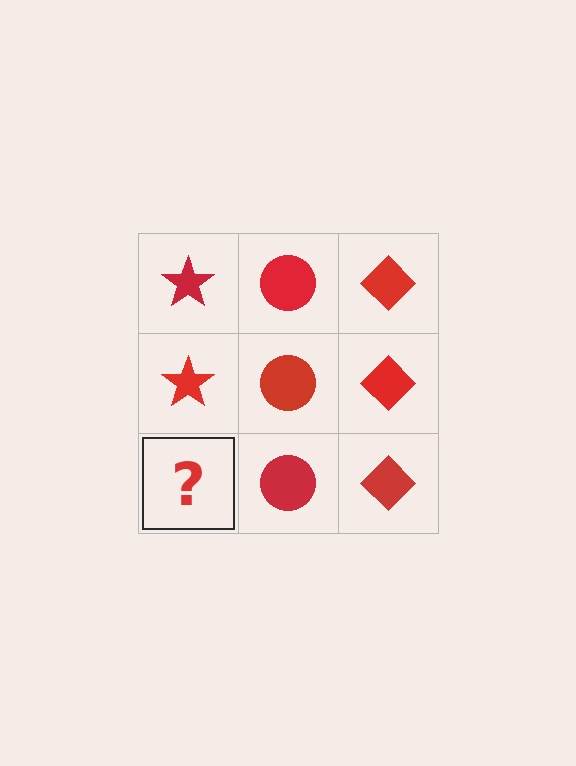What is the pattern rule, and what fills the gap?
The rule is that each column has a consistent shape. The gap should be filled with a red star.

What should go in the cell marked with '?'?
The missing cell should contain a red star.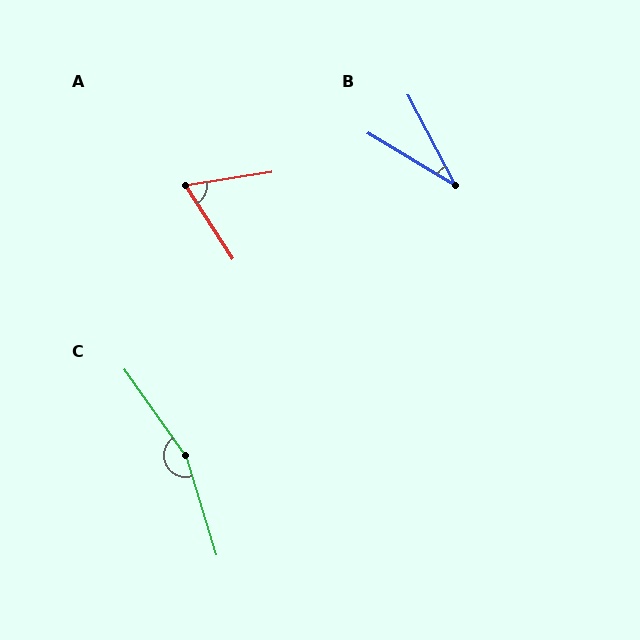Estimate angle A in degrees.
Approximately 66 degrees.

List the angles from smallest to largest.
B (31°), A (66°), C (162°).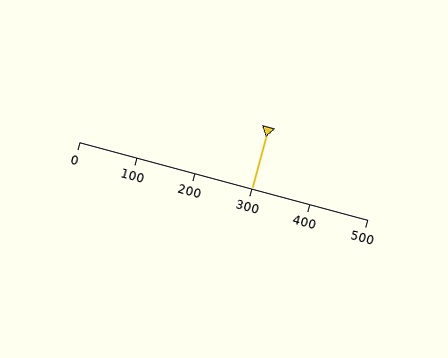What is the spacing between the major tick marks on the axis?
The major ticks are spaced 100 apart.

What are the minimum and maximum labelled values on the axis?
The axis runs from 0 to 500.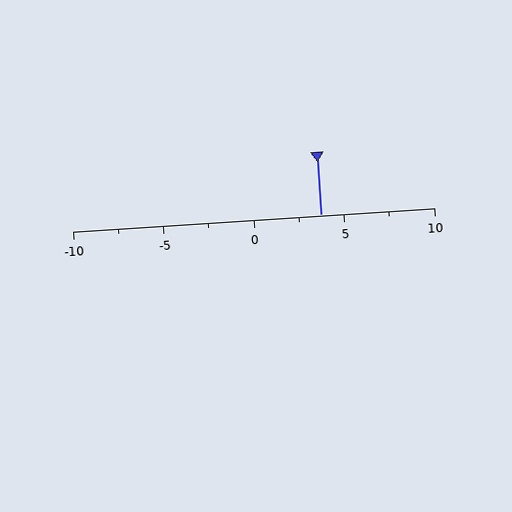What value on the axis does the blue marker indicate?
The marker indicates approximately 3.8.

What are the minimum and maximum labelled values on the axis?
The axis runs from -10 to 10.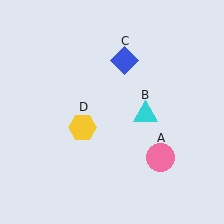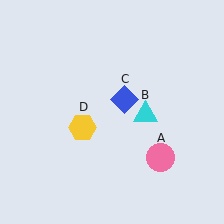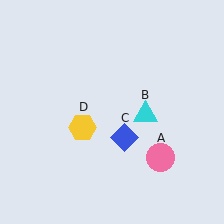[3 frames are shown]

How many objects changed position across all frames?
1 object changed position: blue diamond (object C).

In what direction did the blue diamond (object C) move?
The blue diamond (object C) moved down.